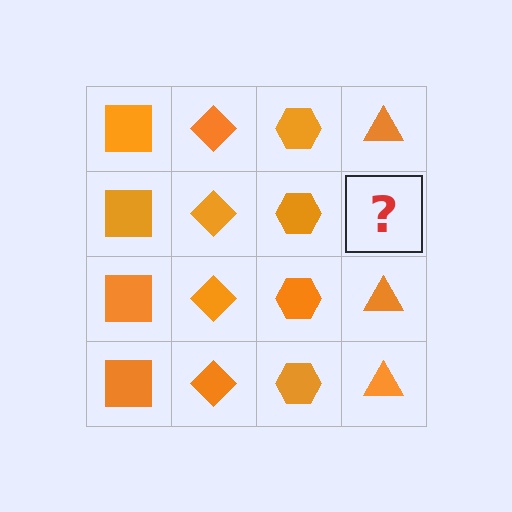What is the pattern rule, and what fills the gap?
The rule is that each column has a consistent shape. The gap should be filled with an orange triangle.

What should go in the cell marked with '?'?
The missing cell should contain an orange triangle.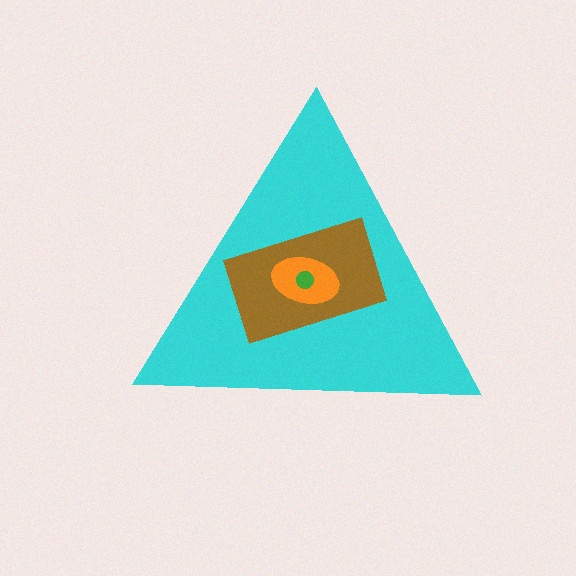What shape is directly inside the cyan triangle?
The brown rectangle.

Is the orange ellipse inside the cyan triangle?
Yes.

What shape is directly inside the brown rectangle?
The orange ellipse.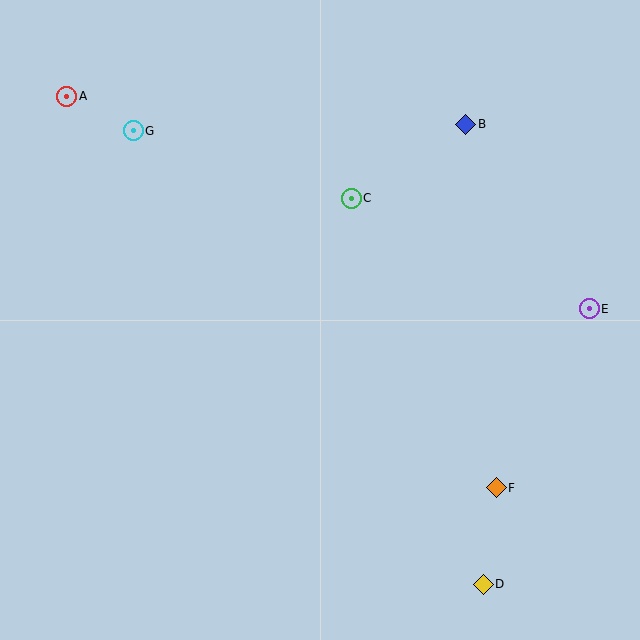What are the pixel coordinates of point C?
Point C is at (351, 198).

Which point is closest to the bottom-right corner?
Point D is closest to the bottom-right corner.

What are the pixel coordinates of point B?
Point B is at (466, 124).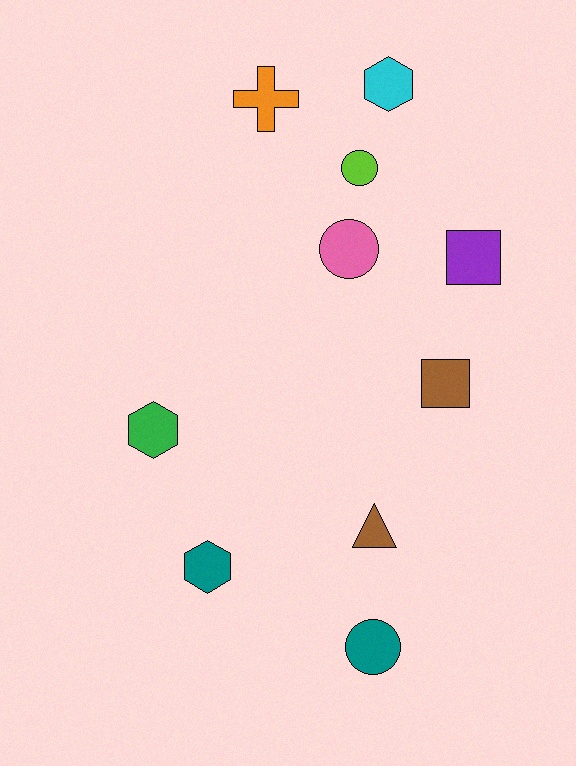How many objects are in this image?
There are 10 objects.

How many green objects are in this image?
There is 1 green object.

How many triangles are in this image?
There is 1 triangle.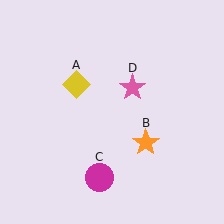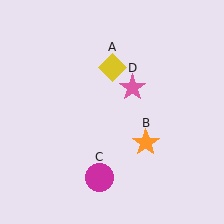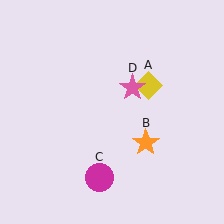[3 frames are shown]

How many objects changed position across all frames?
1 object changed position: yellow diamond (object A).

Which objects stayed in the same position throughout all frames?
Orange star (object B) and magenta circle (object C) and pink star (object D) remained stationary.